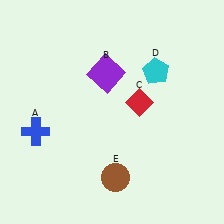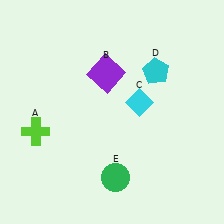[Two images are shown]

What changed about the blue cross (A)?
In Image 1, A is blue. In Image 2, it changed to lime.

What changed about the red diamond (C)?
In Image 1, C is red. In Image 2, it changed to cyan.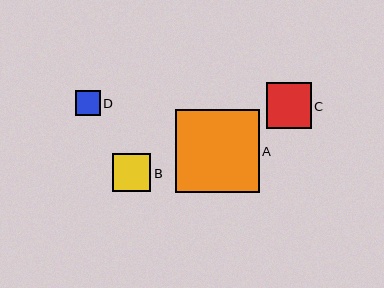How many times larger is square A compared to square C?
Square A is approximately 1.9 times the size of square C.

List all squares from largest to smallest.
From largest to smallest: A, C, B, D.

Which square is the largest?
Square A is the largest with a size of approximately 84 pixels.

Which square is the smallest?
Square D is the smallest with a size of approximately 25 pixels.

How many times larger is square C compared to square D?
Square C is approximately 1.8 times the size of square D.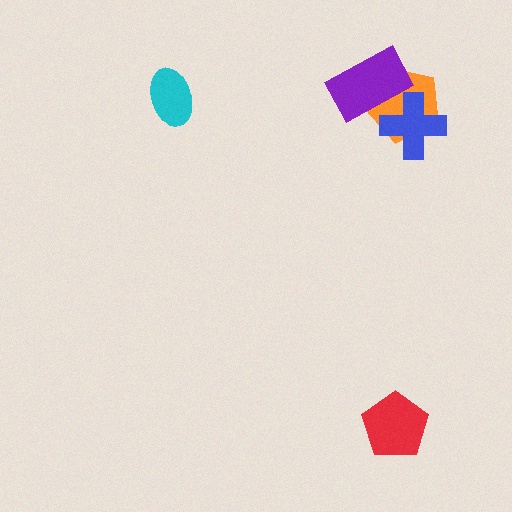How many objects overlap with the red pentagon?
0 objects overlap with the red pentagon.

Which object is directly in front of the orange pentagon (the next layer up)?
The purple rectangle is directly in front of the orange pentagon.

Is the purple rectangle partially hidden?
Yes, it is partially covered by another shape.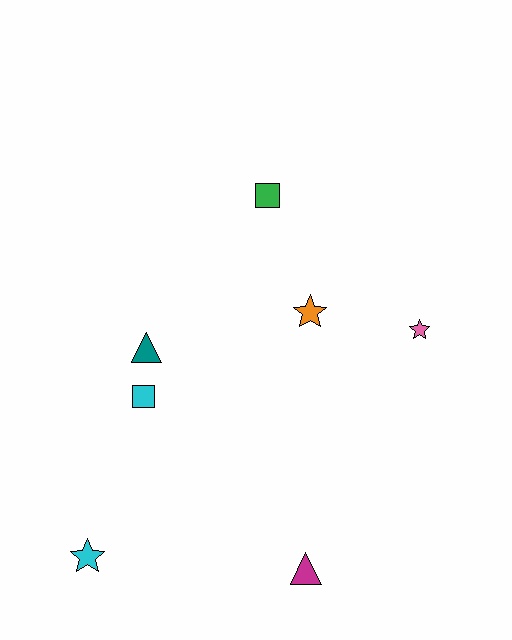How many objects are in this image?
There are 7 objects.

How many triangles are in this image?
There are 2 triangles.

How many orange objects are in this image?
There is 1 orange object.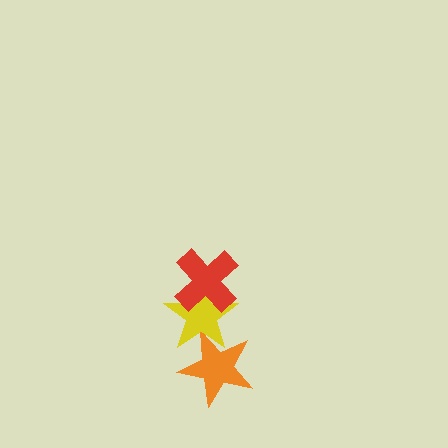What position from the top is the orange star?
The orange star is 3rd from the top.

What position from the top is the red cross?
The red cross is 1st from the top.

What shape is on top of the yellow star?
The red cross is on top of the yellow star.